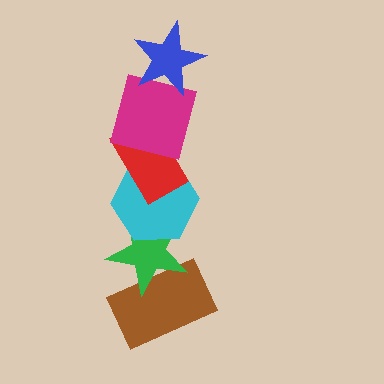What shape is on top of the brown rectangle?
The green star is on top of the brown rectangle.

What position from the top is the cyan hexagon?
The cyan hexagon is 4th from the top.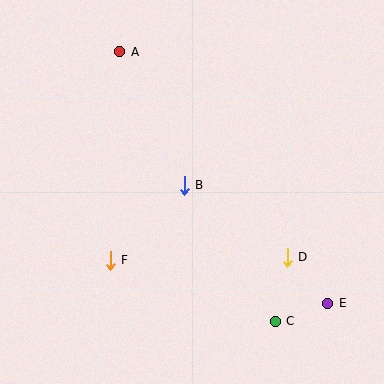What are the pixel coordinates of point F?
Point F is at (110, 260).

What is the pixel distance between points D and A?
The distance between D and A is 265 pixels.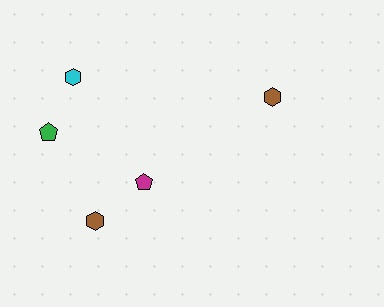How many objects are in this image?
There are 5 objects.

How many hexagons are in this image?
There are 3 hexagons.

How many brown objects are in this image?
There are 2 brown objects.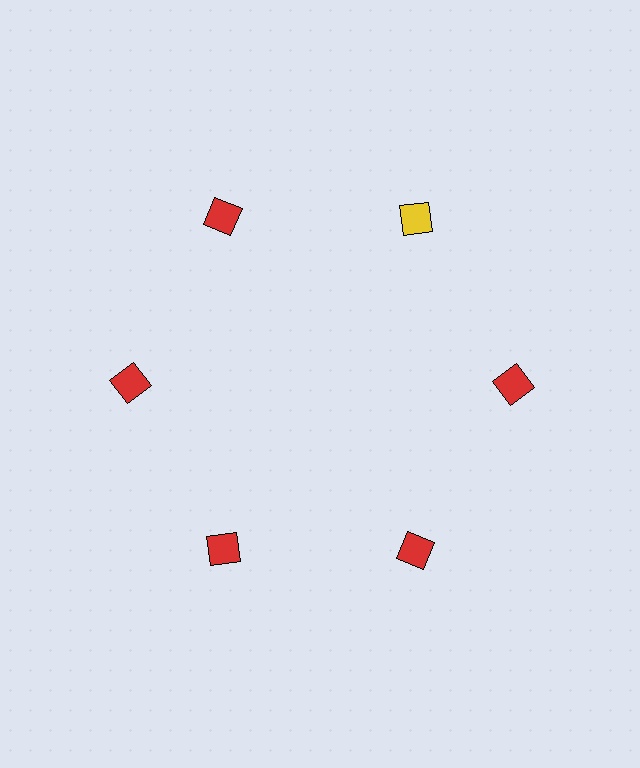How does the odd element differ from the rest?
It has a different color: yellow instead of red.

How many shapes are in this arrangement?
There are 6 shapes arranged in a ring pattern.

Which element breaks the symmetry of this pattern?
The yellow diamond at roughly the 1 o'clock position breaks the symmetry. All other shapes are red diamonds.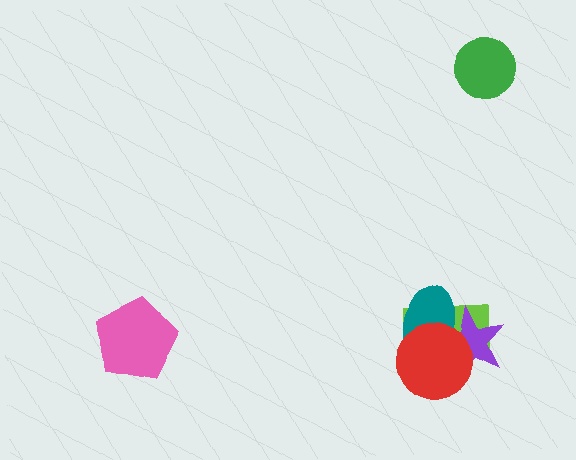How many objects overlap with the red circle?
3 objects overlap with the red circle.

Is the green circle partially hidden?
No, no other shape covers it.